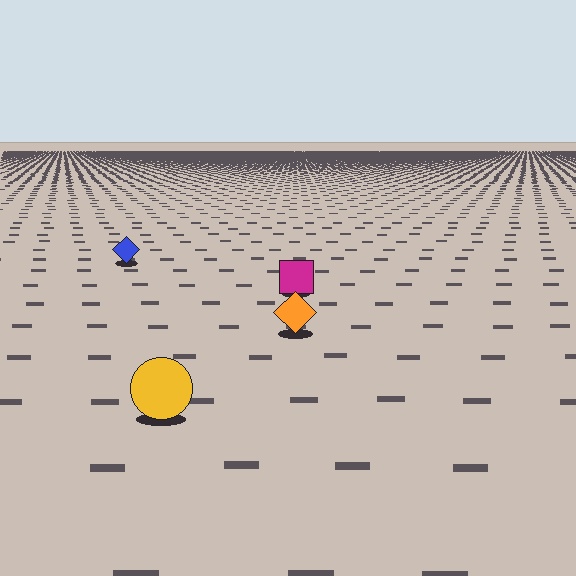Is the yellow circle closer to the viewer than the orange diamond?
Yes. The yellow circle is closer — you can tell from the texture gradient: the ground texture is coarser near it.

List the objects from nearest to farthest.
From nearest to farthest: the yellow circle, the orange diamond, the magenta square, the blue diamond.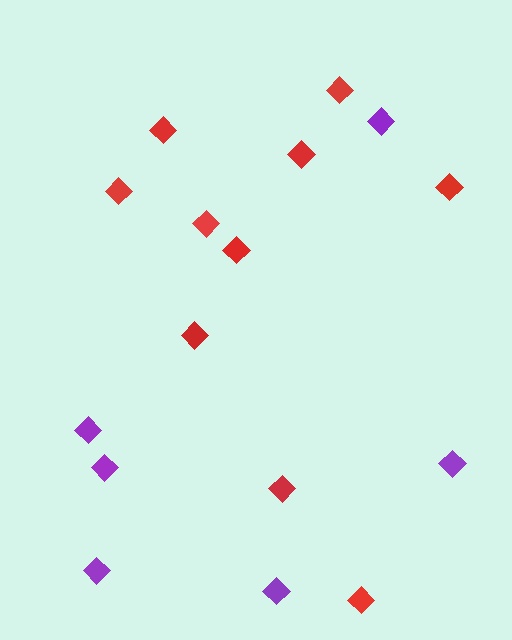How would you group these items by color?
There are 2 groups: one group of purple diamonds (6) and one group of red diamonds (10).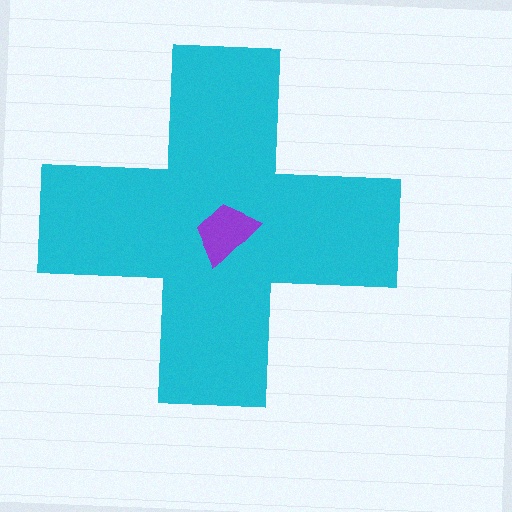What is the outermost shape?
The cyan cross.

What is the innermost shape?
The purple trapezoid.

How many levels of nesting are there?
2.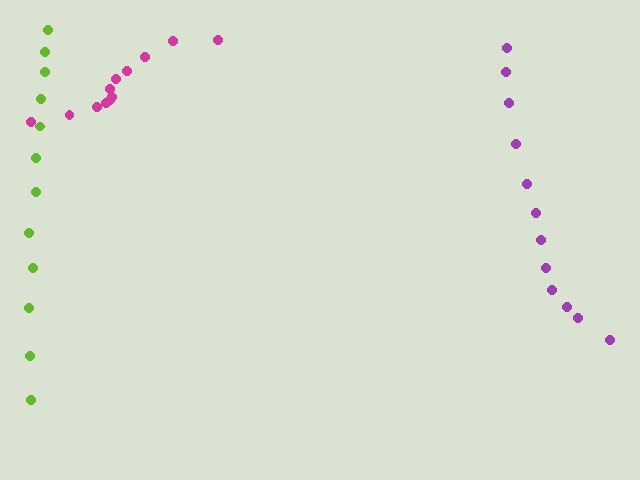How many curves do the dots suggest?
There are 3 distinct paths.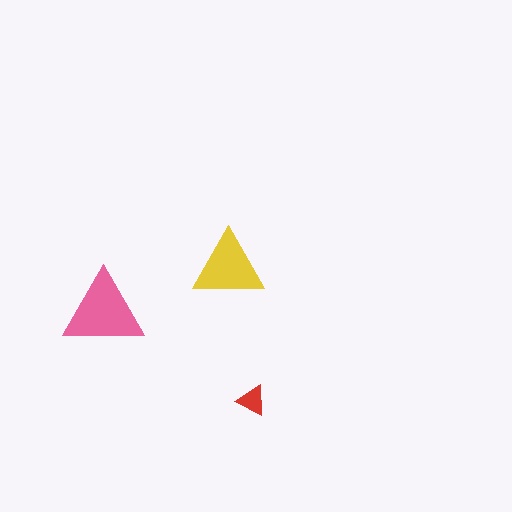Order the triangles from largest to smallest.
the pink one, the yellow one, the red one.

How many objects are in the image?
There are 3 objects in the image.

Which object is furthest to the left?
The pink triangle is leftmost.